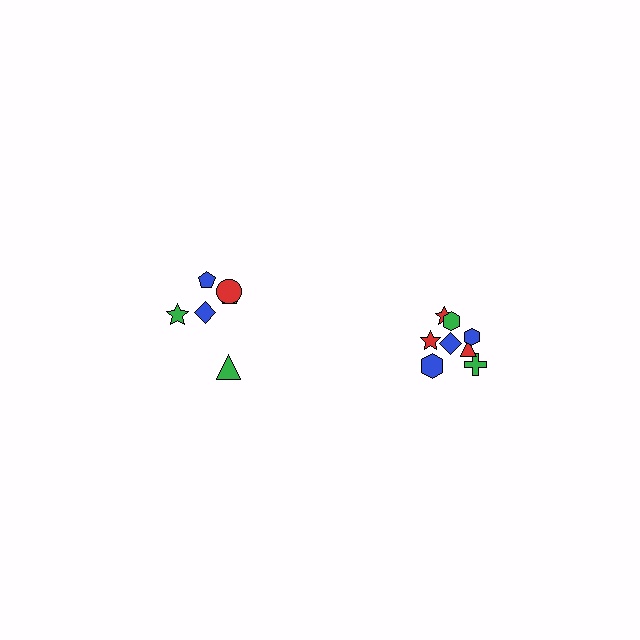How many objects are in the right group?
There are 8 objects.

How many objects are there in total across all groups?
There are 14 objects.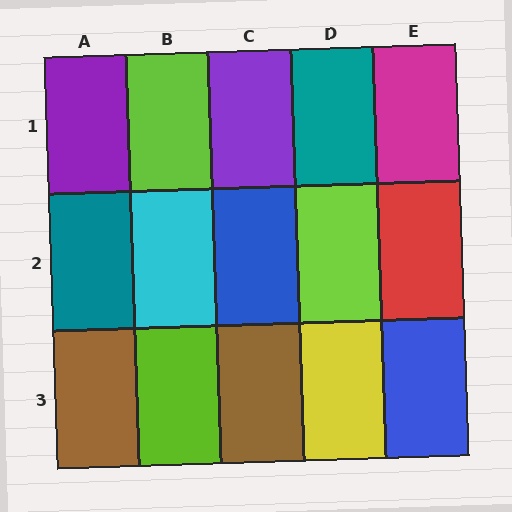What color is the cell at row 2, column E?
Red.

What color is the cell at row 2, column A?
Teal.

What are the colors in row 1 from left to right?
Purple, lime, purple, teal, magenta.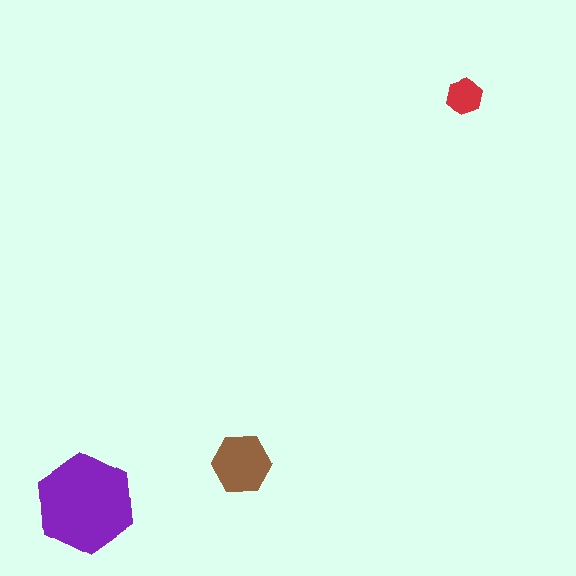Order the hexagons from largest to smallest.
the purple one, the brown one, the red one.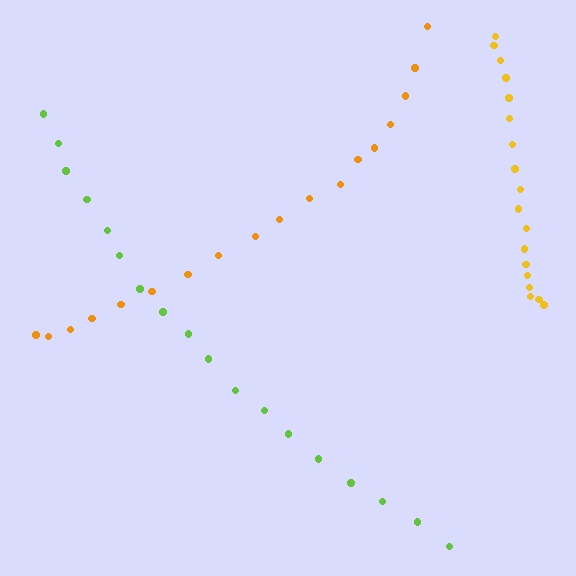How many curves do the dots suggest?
There are 3 distinct paths.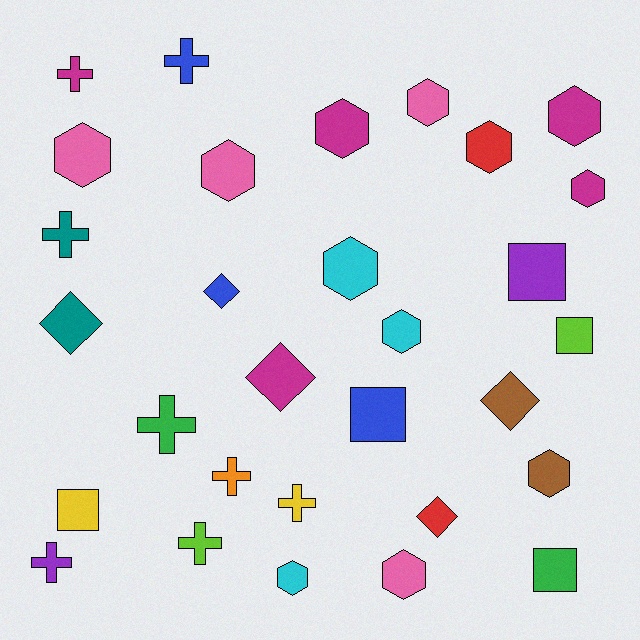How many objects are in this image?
There are 30 objects.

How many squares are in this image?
There are 5 squares.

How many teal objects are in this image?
There are 2 teal objects.